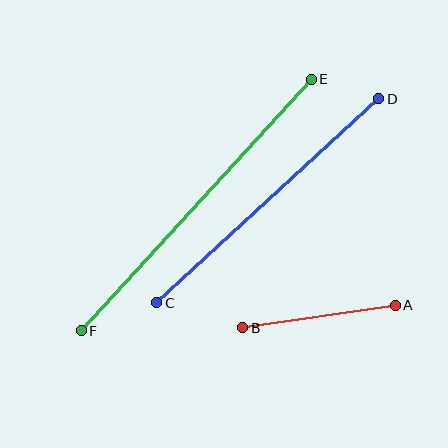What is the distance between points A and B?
The distance is approximately 154 pixels.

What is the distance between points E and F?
The distance is approximately 340 pixels.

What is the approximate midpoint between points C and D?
The midpoint is at approximately (268, 201) pixels.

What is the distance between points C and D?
The distance is approximately 301 pixels.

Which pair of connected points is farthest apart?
Points E and F are farthest apart.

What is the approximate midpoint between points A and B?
The midpoint is at approximately (319, 317) pixels.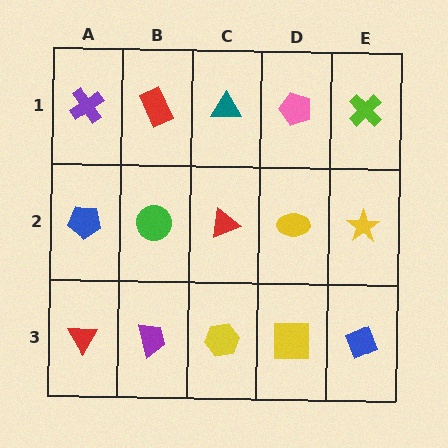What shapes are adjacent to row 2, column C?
A teal triangle (row 1, column C), a yellow hexagon (row 3, column C), a green circle (row 2, column B), a yellow ellipse (row 2, column D).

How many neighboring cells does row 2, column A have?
3.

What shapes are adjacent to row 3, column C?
A red triangle (row 2, column C), a purple trapezoid (row 3, column B), a yellow square (row 3, column D).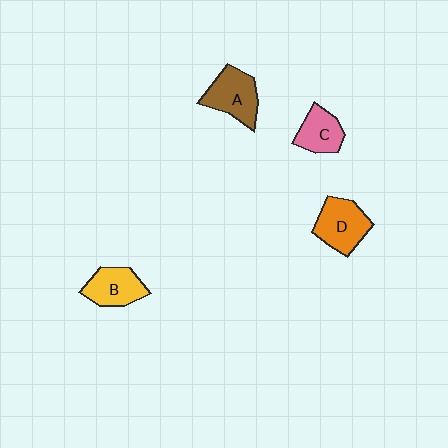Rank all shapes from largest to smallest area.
From largest to smallest: D (orange), A (brown), B (yellow), C (pink).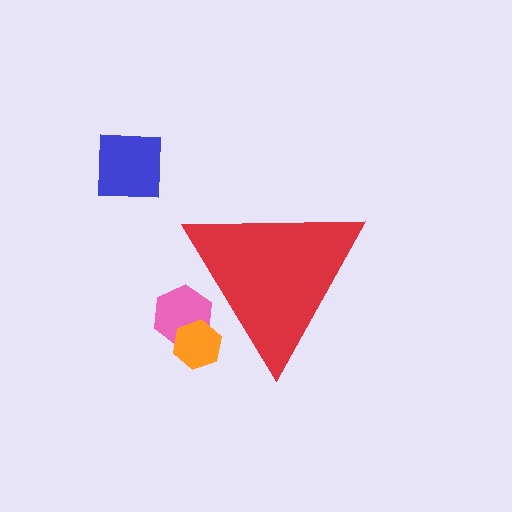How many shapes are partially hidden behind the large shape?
2 shapes are partially hidden.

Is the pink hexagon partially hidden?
Yes, the pink hexagon is partially hidden behind the red triangle.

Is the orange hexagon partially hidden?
Yes, the orange hexagon is partially hidden behind the red triangle.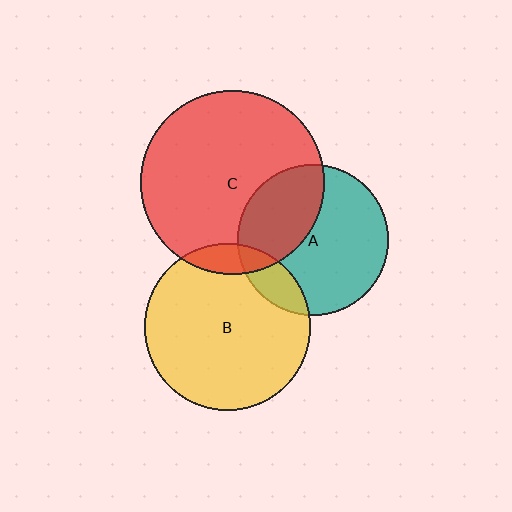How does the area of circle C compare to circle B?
Approximately 1.2 times.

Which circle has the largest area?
Circle C (red).